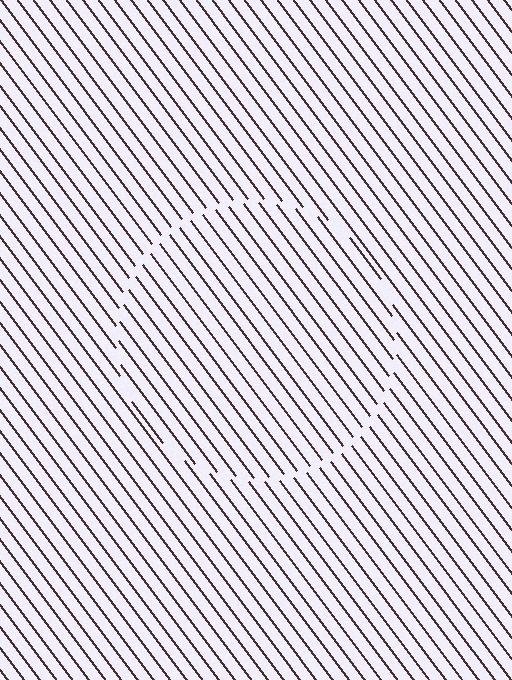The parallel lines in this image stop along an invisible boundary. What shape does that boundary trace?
An illusory circle. The interior of the shape contains the same grating, shifted by half a period — the contour is defined by the phase discontinuity where line-ends from the inner and outer gratings abut.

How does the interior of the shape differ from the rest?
The interior of the shape contains the same grating, shifted by half a period — the contour is defined by the phase discontinuity where line-ends from the inner and outer gratings abut.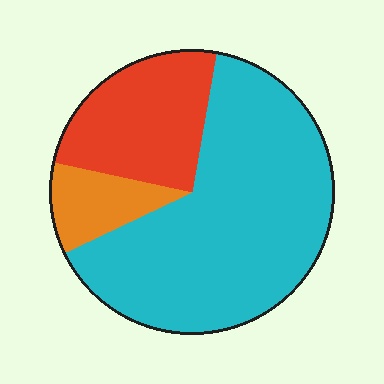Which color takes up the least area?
Orange, at roughly 10%.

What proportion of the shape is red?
Red takes up less than a quarter of the shape.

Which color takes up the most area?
Cyan, at roughly 65%.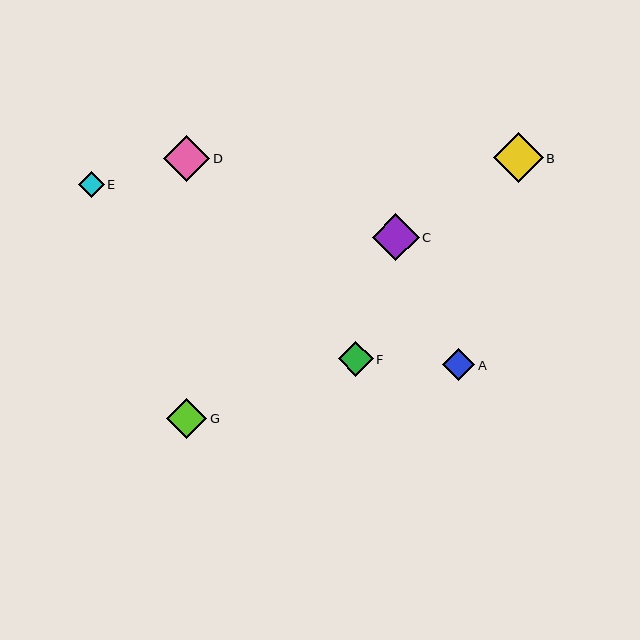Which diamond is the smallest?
Diamond E is the smallest with a size of approximately 26 pixels.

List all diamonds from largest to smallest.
From largest to smallest: B, D, C, G, F, A, E.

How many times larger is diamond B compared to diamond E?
Diamond B is approximately 2.0 times the size of diamond E.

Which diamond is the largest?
Diamond B is the largest with a size of approximately 50 pixels.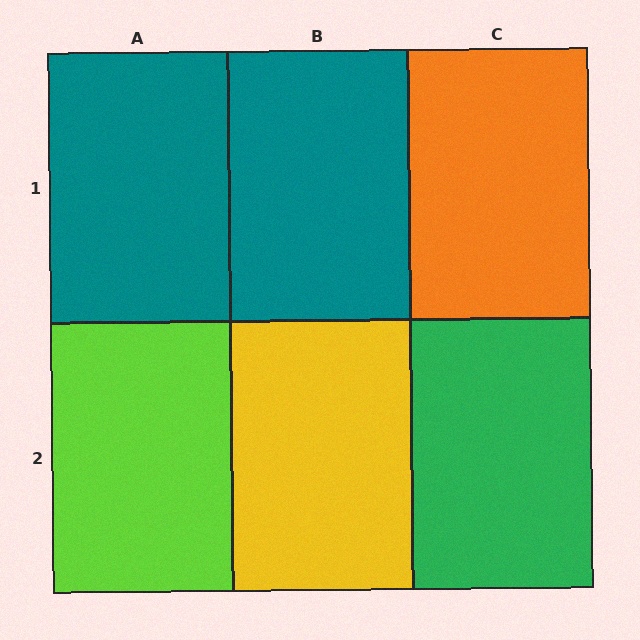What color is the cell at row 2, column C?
Green.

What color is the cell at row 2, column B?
Yellow.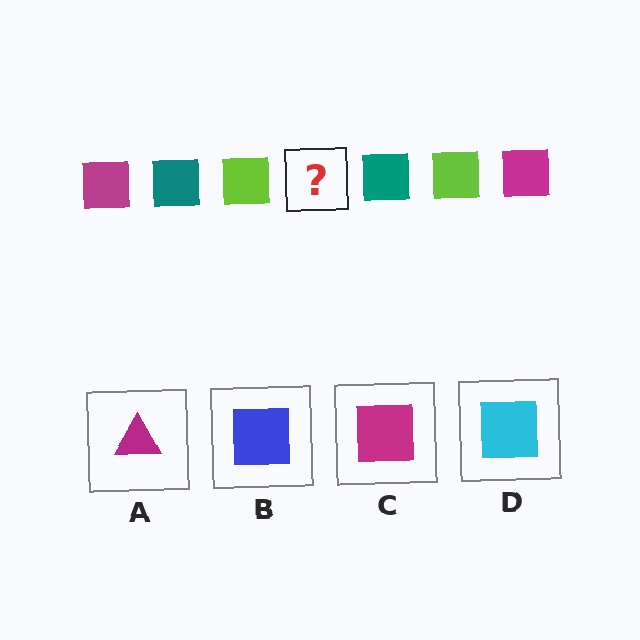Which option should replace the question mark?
Option C.